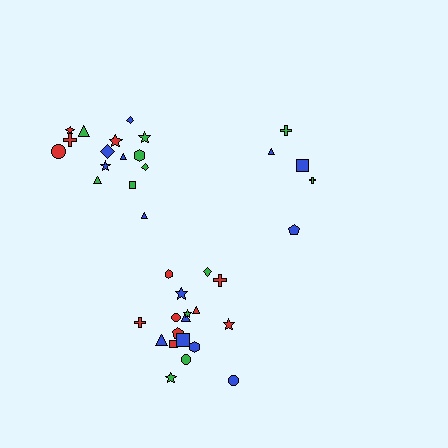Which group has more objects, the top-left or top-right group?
The top-left group.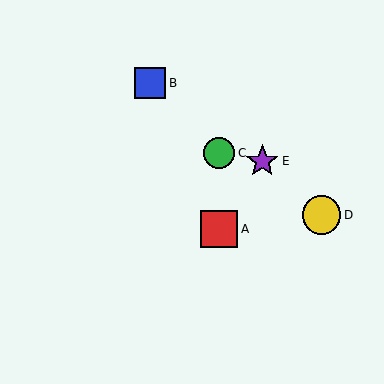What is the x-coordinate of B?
Object B is at x≈150.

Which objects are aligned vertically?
Objects A, C are aligned vertically.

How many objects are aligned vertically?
2 objects (A, C) are aligned vertically.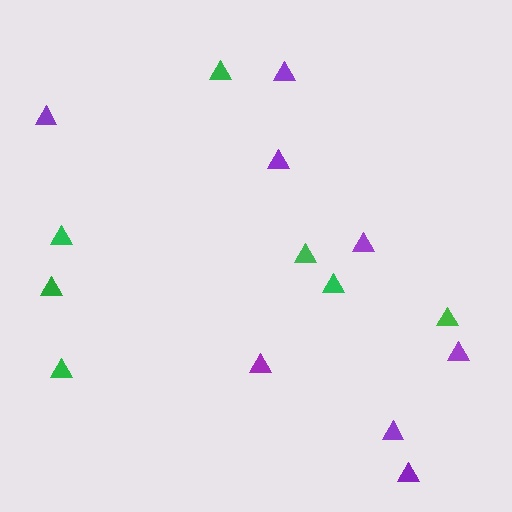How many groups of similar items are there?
There are 2 groups: one group of green triangles (7) and one group of purple triangles (8).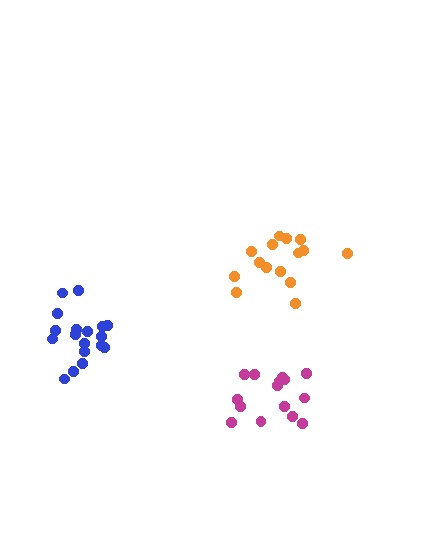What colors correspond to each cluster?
The clusters are colored: orange, magenta, blue.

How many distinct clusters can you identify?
There are 3 distinct clusters.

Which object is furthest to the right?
The orange cluster is rightmost.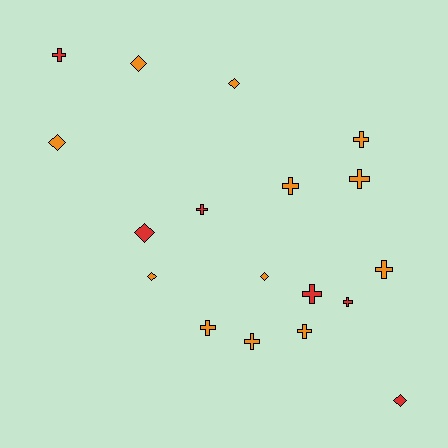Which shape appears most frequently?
Cross, with 11 objects.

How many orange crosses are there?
There are 7 orange crosses.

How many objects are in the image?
There are 18 objects.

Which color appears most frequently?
Orange, with 12 objects.